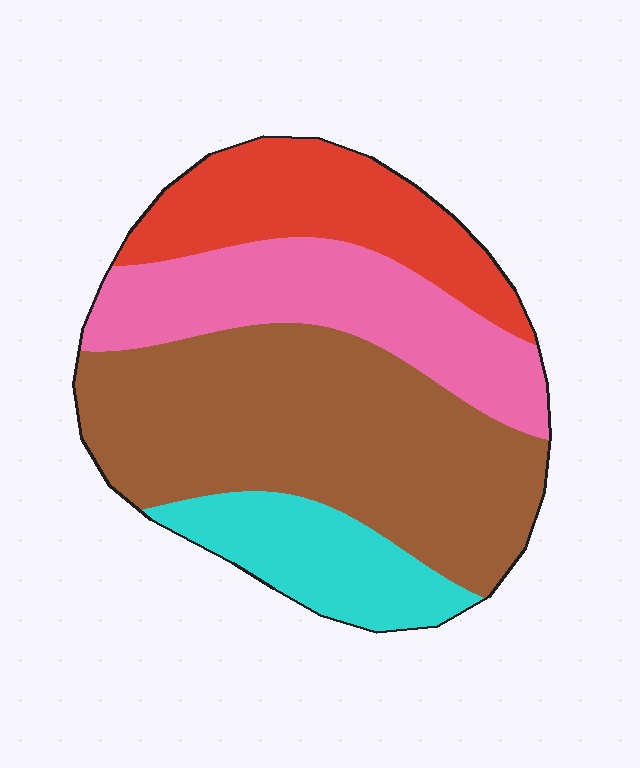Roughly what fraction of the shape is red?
Red takes up between a sixth and a third of the shape.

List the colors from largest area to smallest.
From largest to smallest: brown, pink, red, cyan.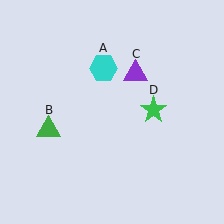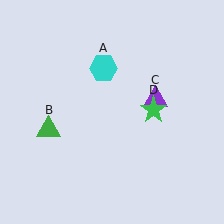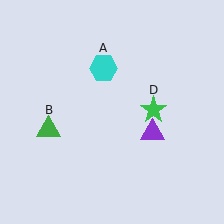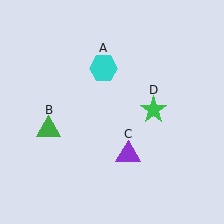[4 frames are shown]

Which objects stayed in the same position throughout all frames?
Cyan hexagon (object A) and green triangle (object B) and green star (object D) remained stationary.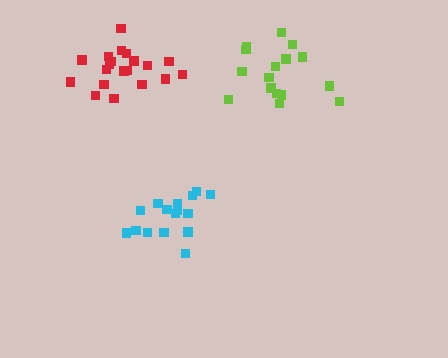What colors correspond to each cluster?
The clusters are colored: cyan, red, lime.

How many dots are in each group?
Group 1: 16 dots, Group 2: 20 dots, Group 3: 17 dots (53 total).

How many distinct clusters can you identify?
There are 3 distinct clusters.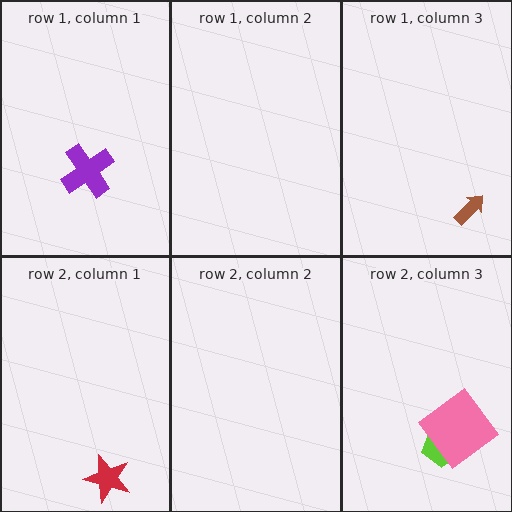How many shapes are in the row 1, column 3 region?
1.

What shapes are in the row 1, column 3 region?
The brown arrow.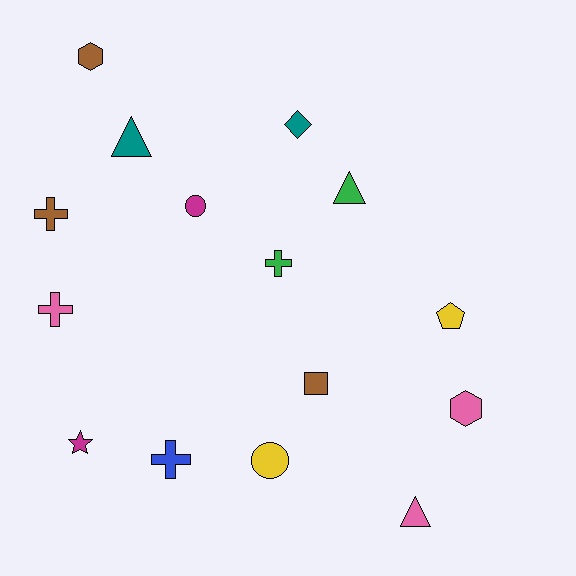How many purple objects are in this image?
There are no purple objects.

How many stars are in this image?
There is 1 star.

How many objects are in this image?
There are 15 objects.